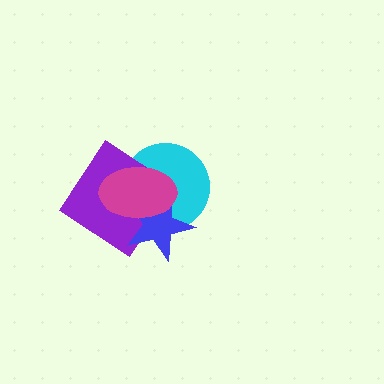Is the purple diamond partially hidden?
Yes, it is partially covered by another shape.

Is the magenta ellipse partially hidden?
No, no other shape covers it.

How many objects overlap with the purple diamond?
3 objects overlap with the purple diamond.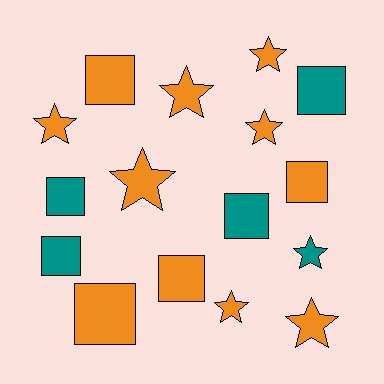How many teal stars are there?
There is 1 teal star.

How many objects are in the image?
There are 16 objects.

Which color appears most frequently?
Orange, with 11 objects.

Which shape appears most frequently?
Star, with 8 objects.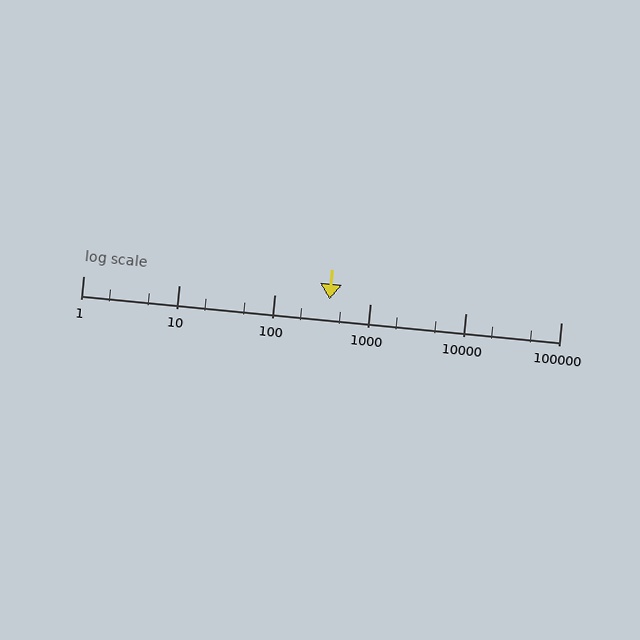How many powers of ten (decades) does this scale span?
The scale spans 5 decades, from 1 to 100000.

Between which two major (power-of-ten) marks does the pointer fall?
The pointer is between 100 and 1000.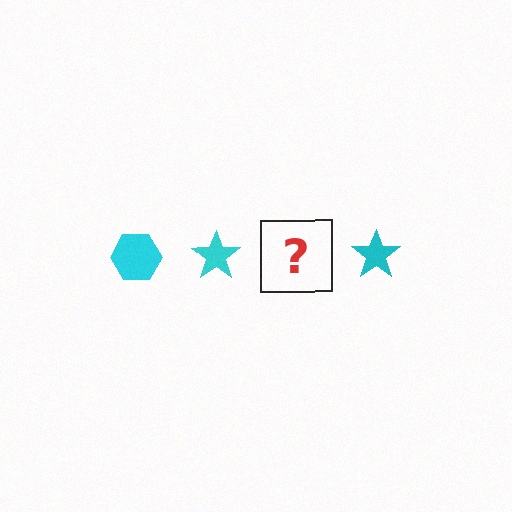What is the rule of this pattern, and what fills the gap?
The rule is that the pattern cycles through hexagon, star shapes in cyan. The gap should be filled with a cyan hexagon.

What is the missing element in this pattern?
The missing element is a cyan hexagon.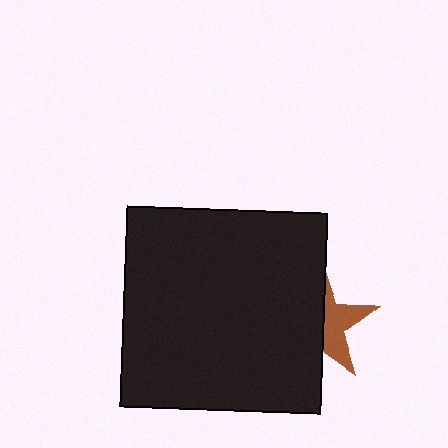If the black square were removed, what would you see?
You would see the complete brown star.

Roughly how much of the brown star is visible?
A small part of it is visible (roughly 43%).